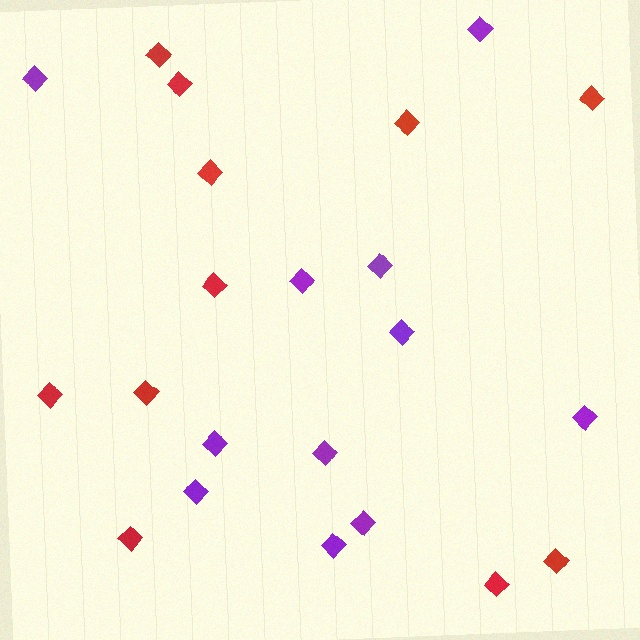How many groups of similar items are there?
There are 2 groups: one group of purple diamonds (11) and one group of red diamonds (11).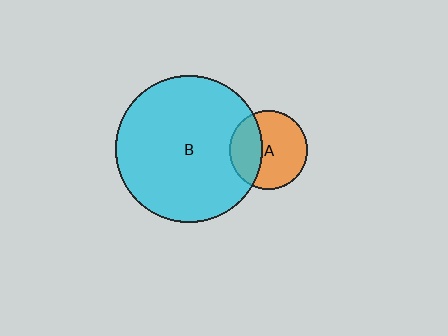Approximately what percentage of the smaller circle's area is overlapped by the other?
Approximately 35%.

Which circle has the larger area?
Circle B (cyan).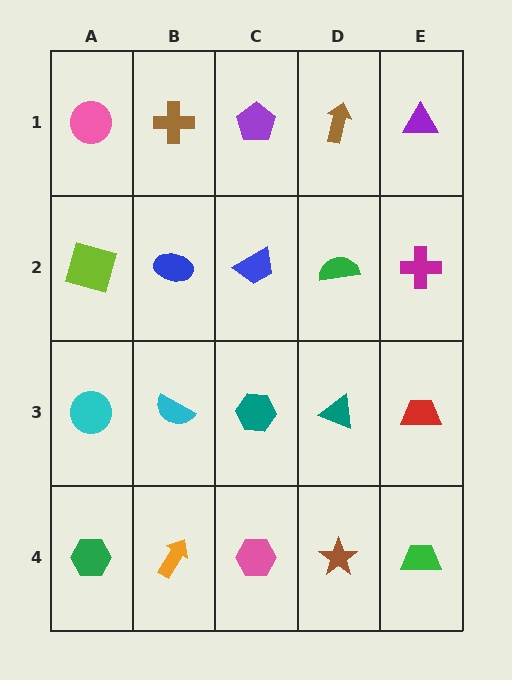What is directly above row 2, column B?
A brown cross.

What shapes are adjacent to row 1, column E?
A magenta cross (row 2, column E), a brown arrow (row 1, column D).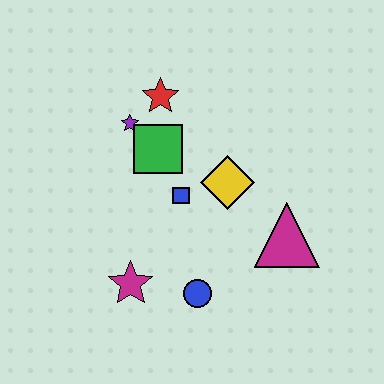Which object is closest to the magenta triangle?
The yellow diamond is closest to the magenta triangle.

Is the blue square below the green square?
Yes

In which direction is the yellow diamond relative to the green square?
The yellow diamond is to the right of the green square.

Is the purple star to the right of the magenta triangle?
No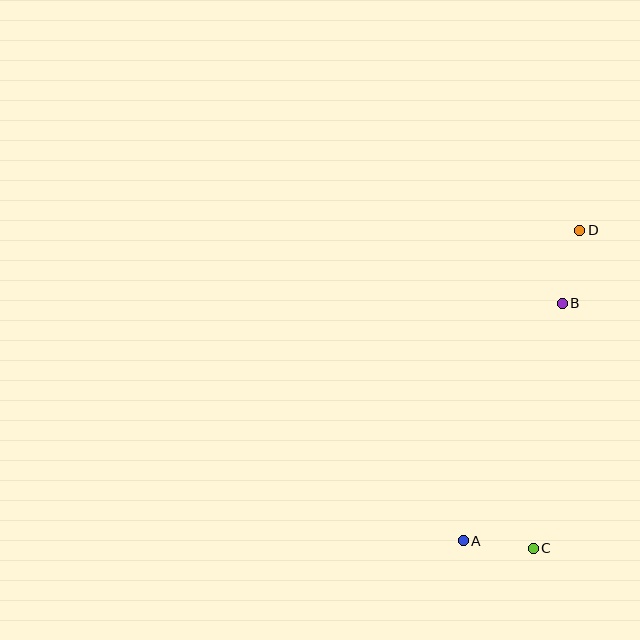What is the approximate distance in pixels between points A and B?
The distance between A and B is approximately 257 pixels.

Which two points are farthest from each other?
Points A and D are farthest from each other.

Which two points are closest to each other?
Points A and C are closest to each other.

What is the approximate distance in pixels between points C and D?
The distance between C and D is approximately 321 pixels.